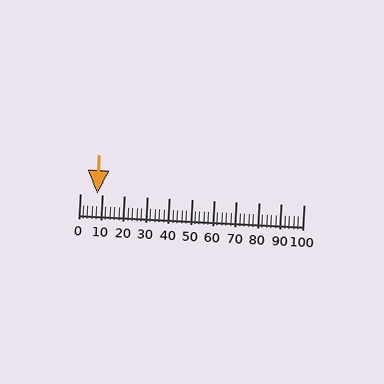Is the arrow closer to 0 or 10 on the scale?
The arrow is closer to 10.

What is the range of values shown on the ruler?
The ruler shows values from 0 to 100.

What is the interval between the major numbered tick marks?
The major tick marks are spaced 10 units apart.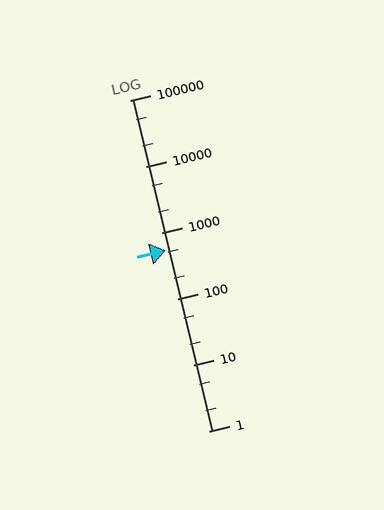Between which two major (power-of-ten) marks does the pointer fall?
The pointer is between 100 and 1000.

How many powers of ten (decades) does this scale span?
The scale spans 5 decades, from 1 to 100000.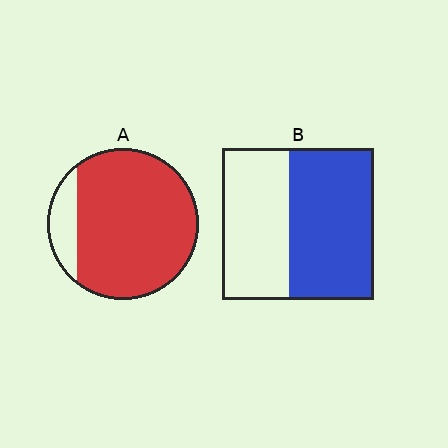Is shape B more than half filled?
Yes.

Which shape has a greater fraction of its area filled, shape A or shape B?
Shape A.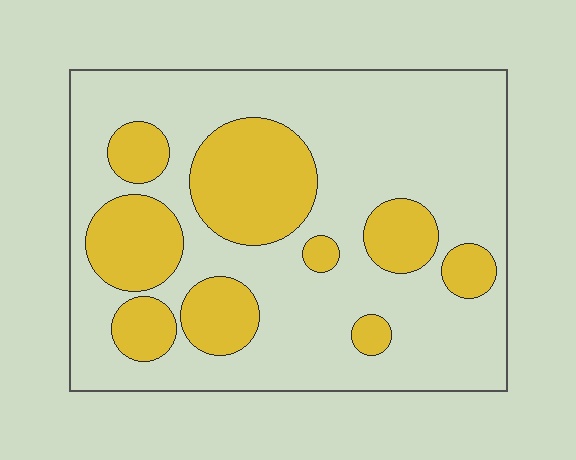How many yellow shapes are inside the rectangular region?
9.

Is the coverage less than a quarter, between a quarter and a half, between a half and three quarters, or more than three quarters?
Between a quarter and a half.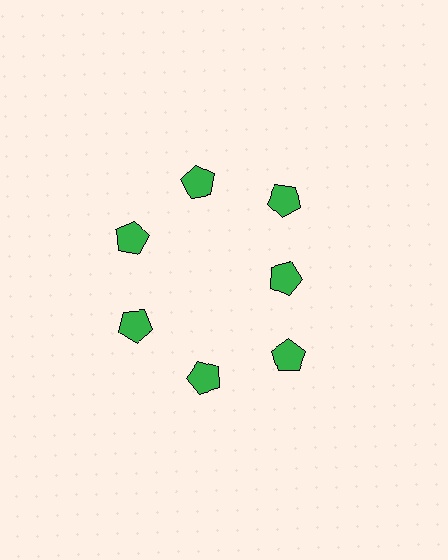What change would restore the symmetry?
The symmetry would be restored by moving it outward, back onto the ring so that all 7 pentagons sit at equal angles and equal distance from the center.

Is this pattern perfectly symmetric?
No. The 7 green pentagons are arranged in a ring, but one element near the 3 o'clock position is pulled inward toward the center, breaking the 7-fold rotational symmetry.